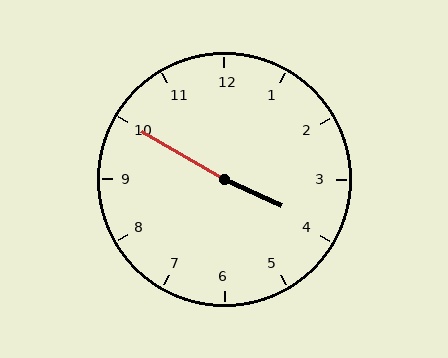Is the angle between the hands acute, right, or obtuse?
It is obtuse.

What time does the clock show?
3:50.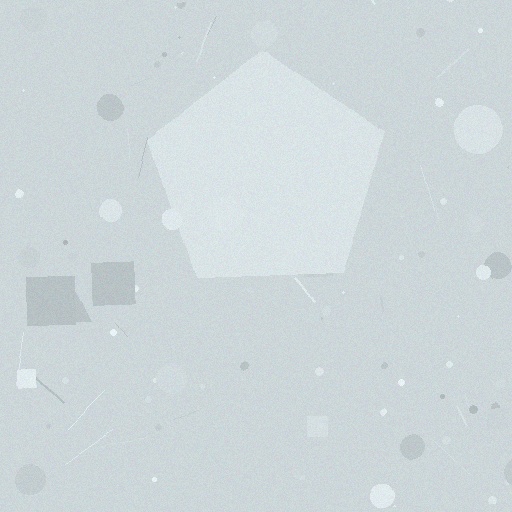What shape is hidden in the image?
A pentagon is hidden in the image.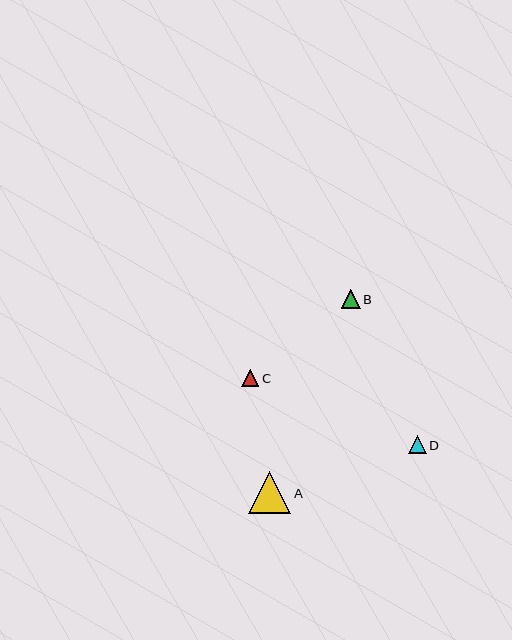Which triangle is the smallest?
Triangle C is the smallest with a size of approximately 17 pixels.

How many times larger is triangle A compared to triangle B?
Triangle A is approximately 2.2 times the size of triangle B.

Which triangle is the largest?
Triangle A is the largest with a size of approximately 42 pixels.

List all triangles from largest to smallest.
From largest to smallest: A, B, D, C.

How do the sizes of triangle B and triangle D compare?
Triangle B and triangle D are approximately the same size.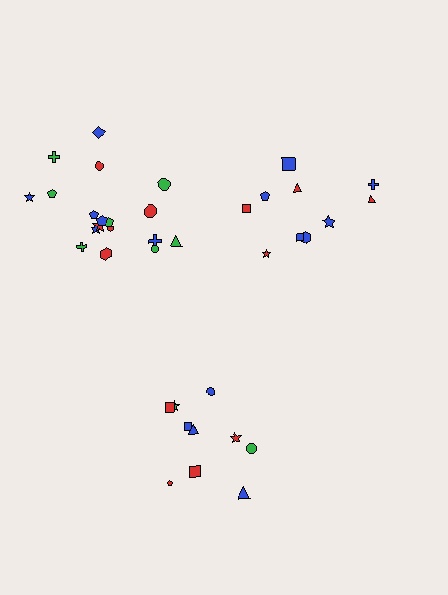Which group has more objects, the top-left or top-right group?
The top-left group.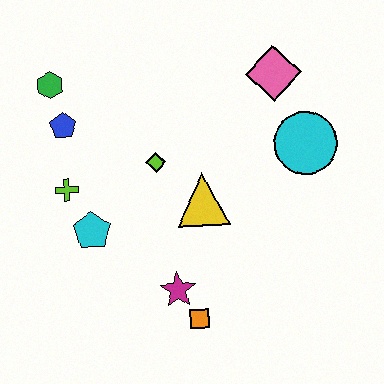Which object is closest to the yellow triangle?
The lime diamond is closest to the yellow triangle.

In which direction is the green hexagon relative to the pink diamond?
The green hexagon is to the left of the pink diamond.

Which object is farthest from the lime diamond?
The orange square is farthest from the lime diamond.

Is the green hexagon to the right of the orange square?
No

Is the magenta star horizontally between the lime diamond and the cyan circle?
Yes